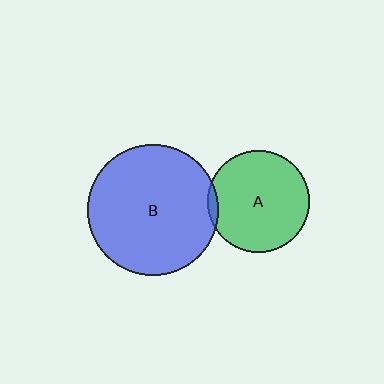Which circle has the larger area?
Circle B (blue).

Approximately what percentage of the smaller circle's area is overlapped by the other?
Approximately 5%.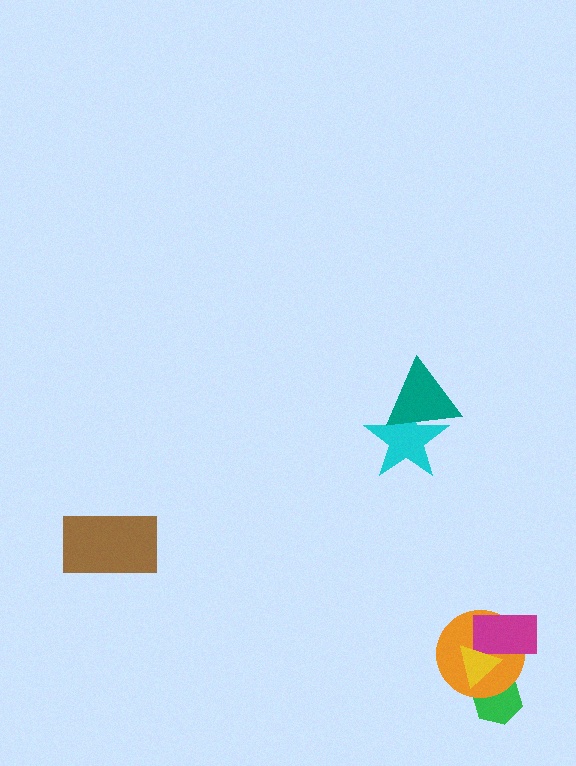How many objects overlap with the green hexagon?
2 objects overlap with the green hexagon.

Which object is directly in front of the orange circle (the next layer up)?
The magenta rectangle is directly in front of the orange circle.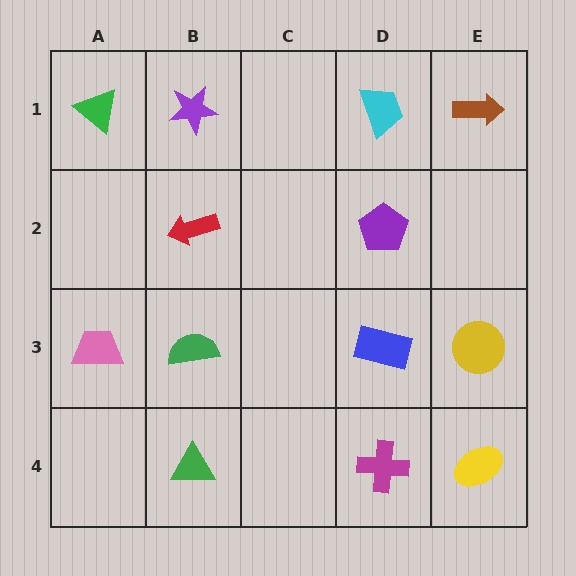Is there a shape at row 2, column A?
No, that cell is empty.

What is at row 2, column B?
A red arrow.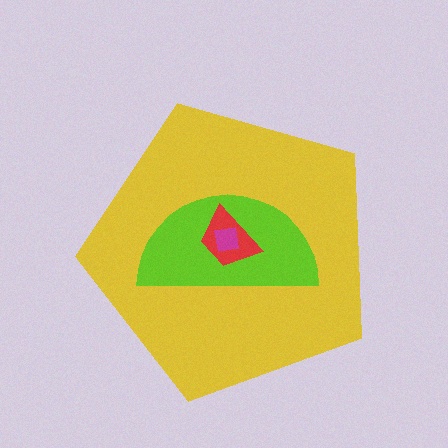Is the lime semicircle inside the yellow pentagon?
Yes.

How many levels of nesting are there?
4.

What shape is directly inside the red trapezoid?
The magenta square.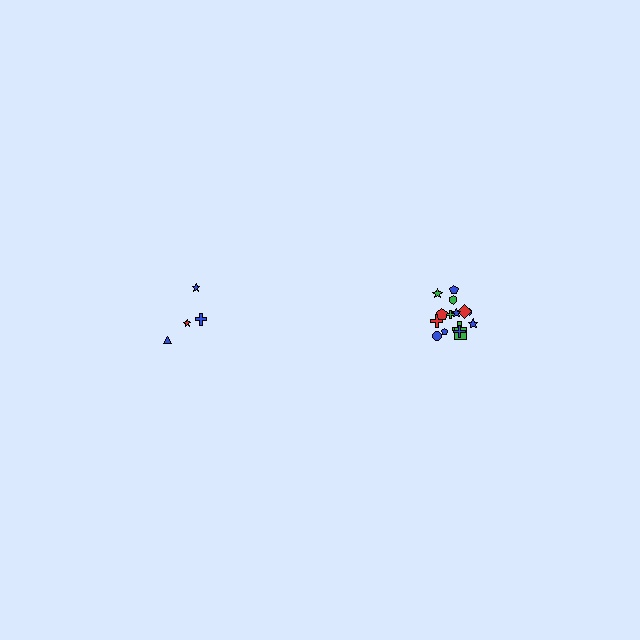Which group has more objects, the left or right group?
The right group.